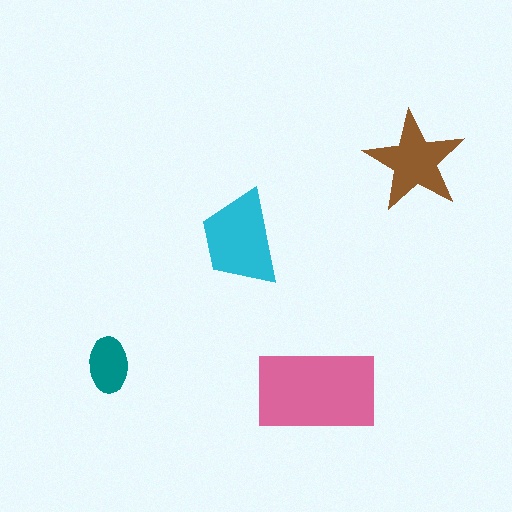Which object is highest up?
The brown star is topmost.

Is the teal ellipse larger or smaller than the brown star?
Smaller.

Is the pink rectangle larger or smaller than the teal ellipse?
Larger.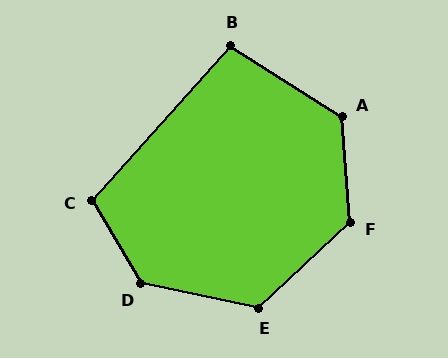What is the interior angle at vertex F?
Approximately 129 degrees (obtuse).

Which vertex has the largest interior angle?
D, at approximately 132 degrees.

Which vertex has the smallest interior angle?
B, at approximately 99 degrees.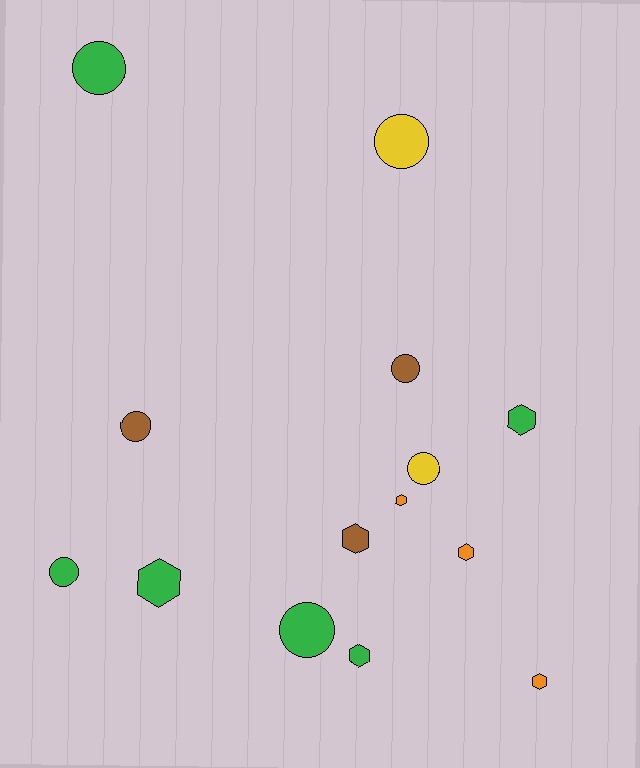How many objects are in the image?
There are 14 objects.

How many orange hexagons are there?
There are 3 orange hexagons.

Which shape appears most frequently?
Hexagon, with 7 objects.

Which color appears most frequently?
Green, with 6 objects.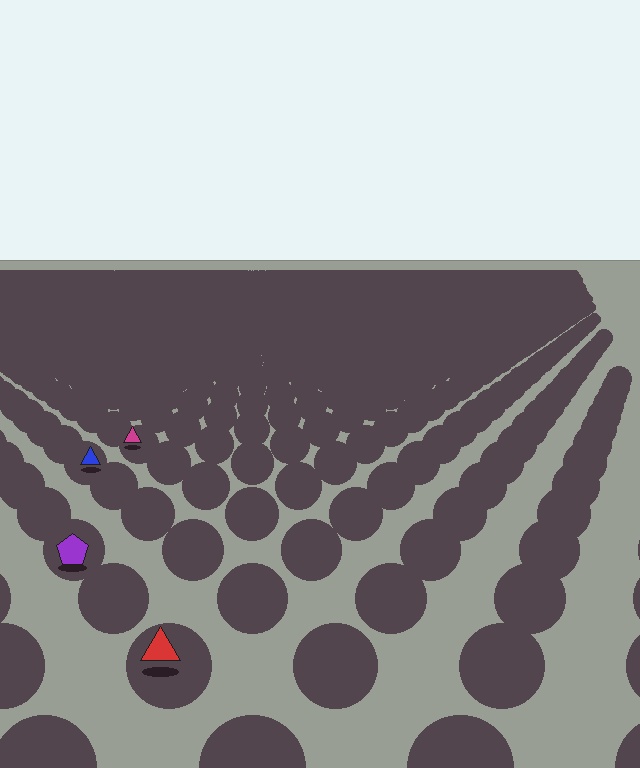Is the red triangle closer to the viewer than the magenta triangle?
Yes. The red triangle is closer — you can tell from the texture gradient: the ground texture is coarser near it.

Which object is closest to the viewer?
The red triangle is closest. The texture marks near it are larger and more spread out.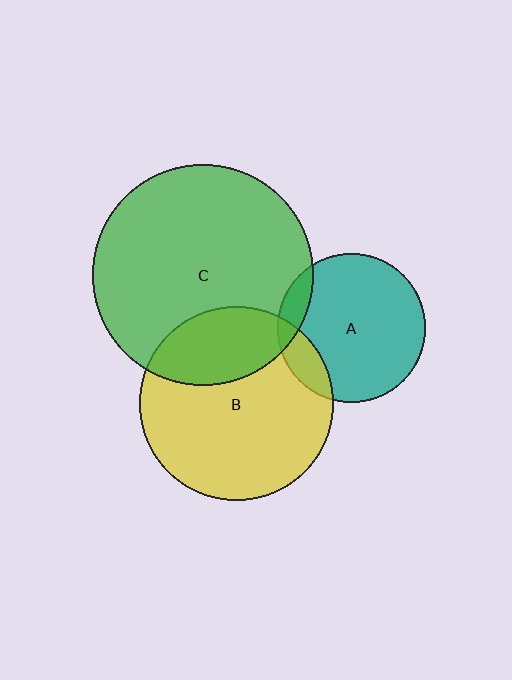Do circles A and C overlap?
Yes.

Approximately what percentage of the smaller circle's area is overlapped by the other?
Approximately 10%.